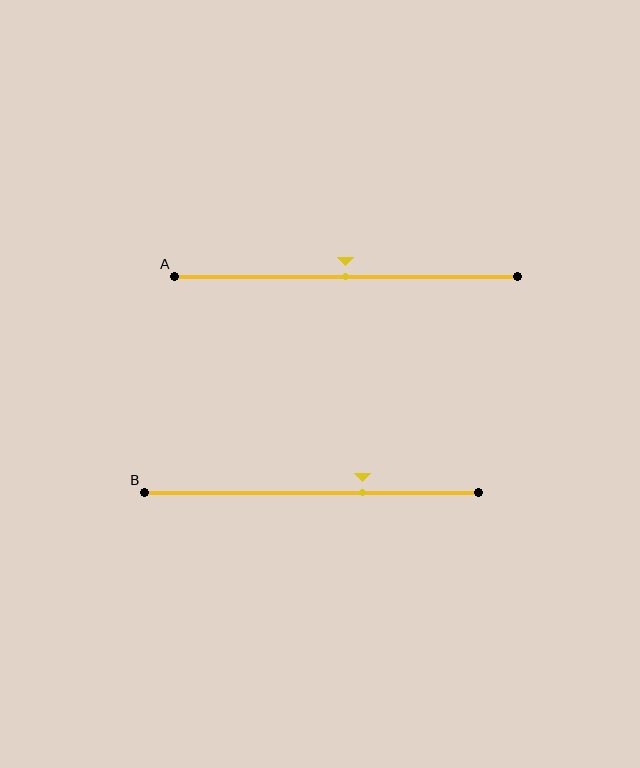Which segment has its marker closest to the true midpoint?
Segment A has its marker closest to the true midpoint.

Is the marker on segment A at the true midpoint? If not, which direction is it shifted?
Yes, the marker on segment A is at the true midpoint.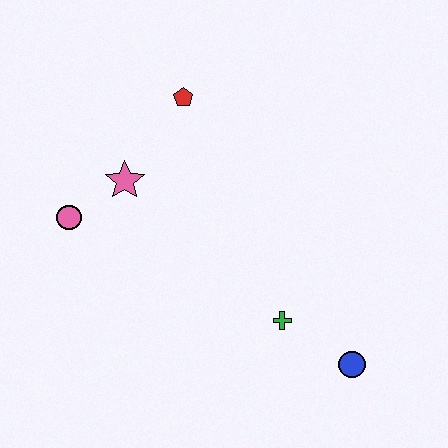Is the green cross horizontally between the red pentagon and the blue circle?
Yes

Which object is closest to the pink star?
The pink circle is closest to the pink star.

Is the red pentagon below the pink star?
No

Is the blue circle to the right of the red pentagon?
Yes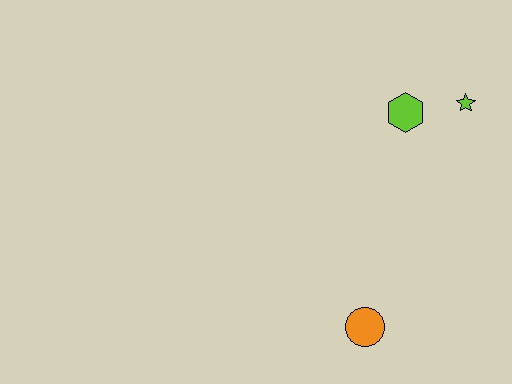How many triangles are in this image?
There are no triangles.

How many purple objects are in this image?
There are no purple objects.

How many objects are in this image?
There are 3 objects.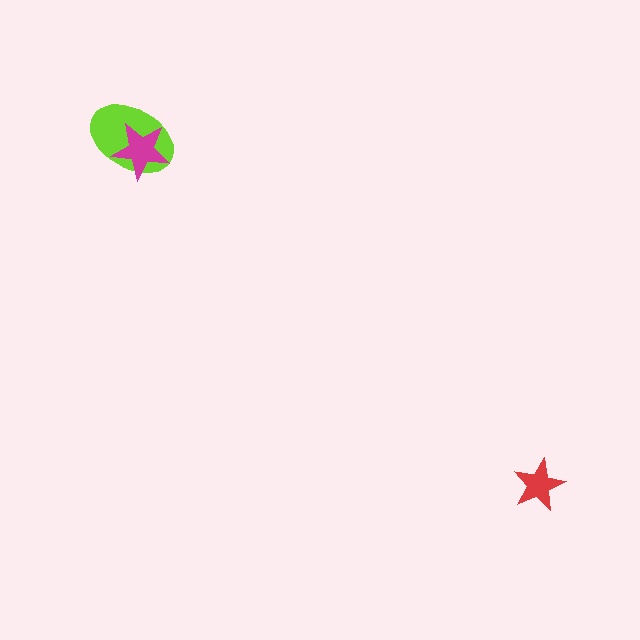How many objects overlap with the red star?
0 objects overlap with the red star.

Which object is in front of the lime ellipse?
The magenta star is in front of the lime ellipse.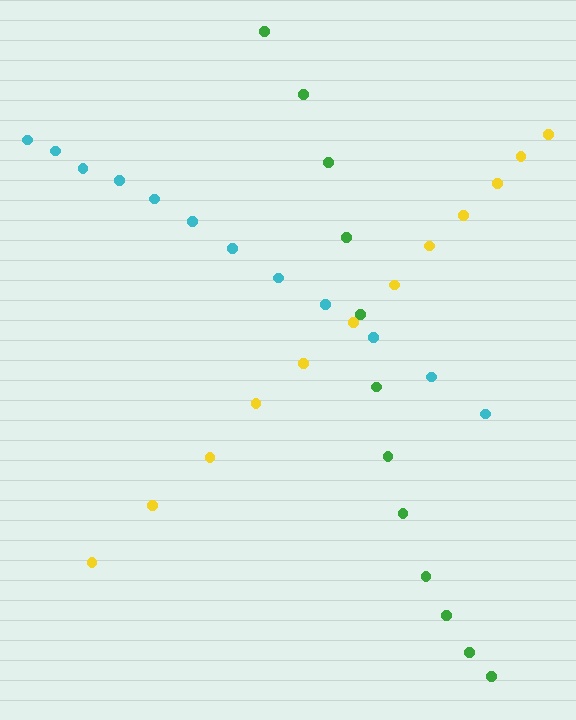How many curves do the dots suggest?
There are 3 distinct paths.